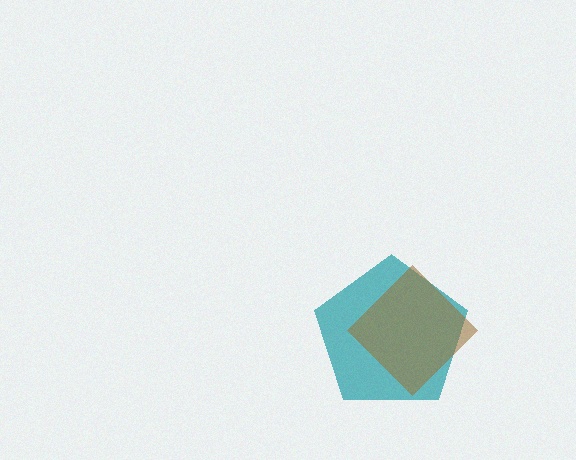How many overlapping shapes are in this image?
There are 2 overlapping shapes in the image.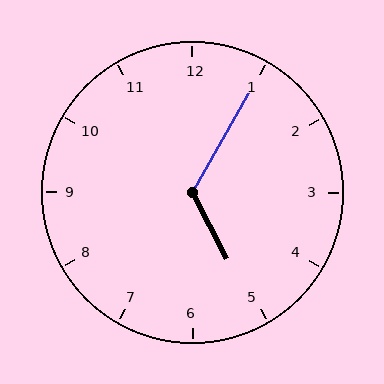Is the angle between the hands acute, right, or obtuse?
It is obtuse.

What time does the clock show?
5:05.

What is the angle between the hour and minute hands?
Approximately 122 degrees.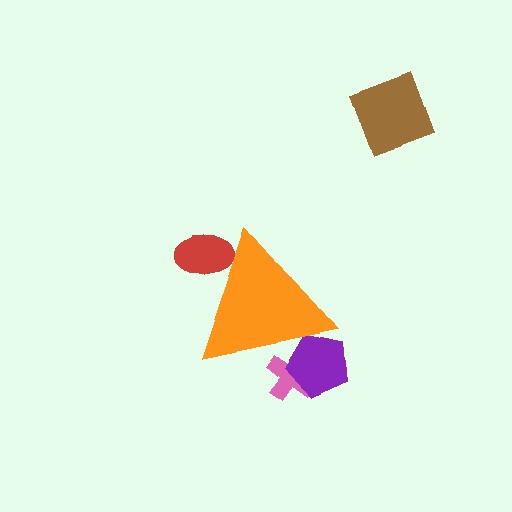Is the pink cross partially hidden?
Yes, the pink cross is partially hidden behind the orange triangle.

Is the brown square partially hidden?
No, the brown square is fully visible.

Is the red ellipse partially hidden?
Yes, the red ellipse is partially hidden behind the orange triangle.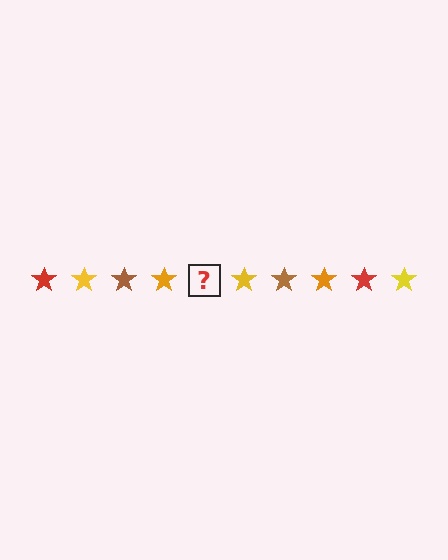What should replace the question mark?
The question mark should be replaced with a red star.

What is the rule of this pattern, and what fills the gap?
The rule is that the pattern cycles through red, yellow, brown, orange stars. The gap should be filled with a red star.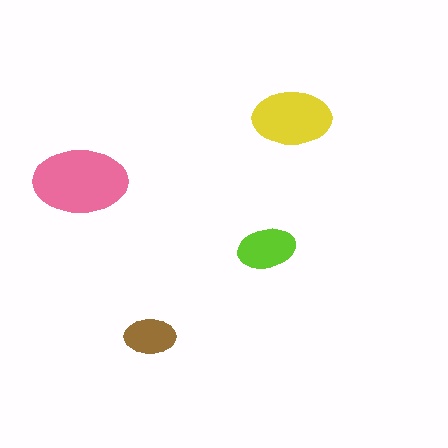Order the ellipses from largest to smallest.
the pink one, the yellow one, the lime one, the brown one.